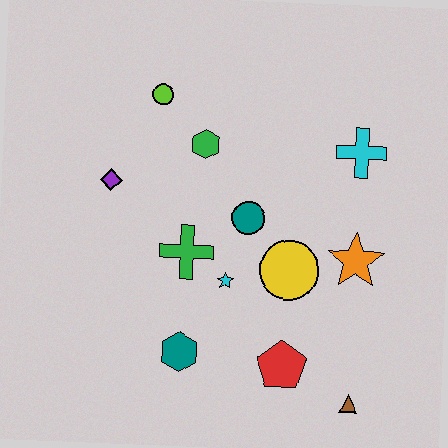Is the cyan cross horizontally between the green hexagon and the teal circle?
No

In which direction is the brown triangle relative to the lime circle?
The brown triangle is below the lime circle.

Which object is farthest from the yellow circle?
The lime circle is farthest from the yellow circle.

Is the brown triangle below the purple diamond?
Yes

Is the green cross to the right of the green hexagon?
No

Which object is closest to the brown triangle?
The red pentagon is closest to the brown triangle.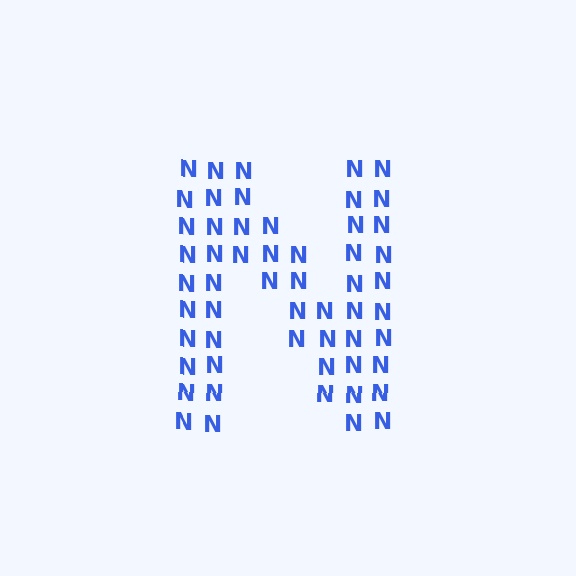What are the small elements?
The small elements are letter N's.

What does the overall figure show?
The overall figure shows the letter N.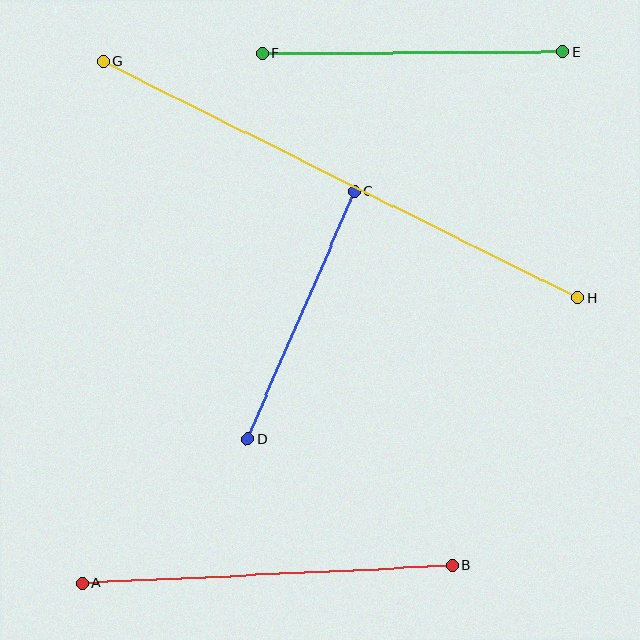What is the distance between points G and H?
The distance is approximately 530 pixels.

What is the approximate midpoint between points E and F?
The midpoint is at approximately (413, 53) pixels.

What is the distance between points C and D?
The distance is approximately 270 pixels.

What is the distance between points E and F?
The distance is approximately 300 pixels.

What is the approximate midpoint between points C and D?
The midpoint is at approximately (301, 315) pixels.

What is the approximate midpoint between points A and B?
The midpoint is at approximately (267, 574) pixels.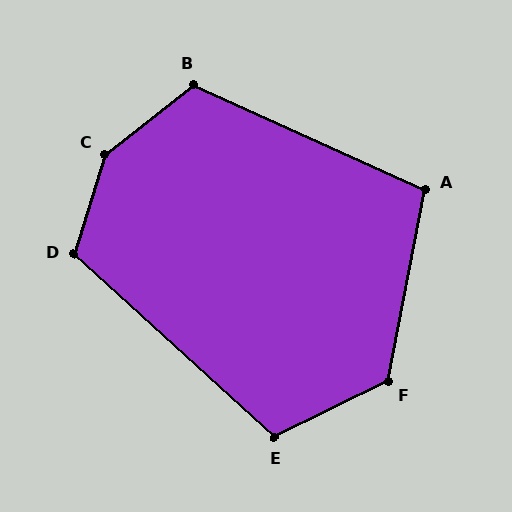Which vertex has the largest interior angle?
C, at approximately 145 degrees.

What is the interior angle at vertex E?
Approximately 111 degrees (obtuse).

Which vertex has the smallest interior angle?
A, at approximately 103 degrees.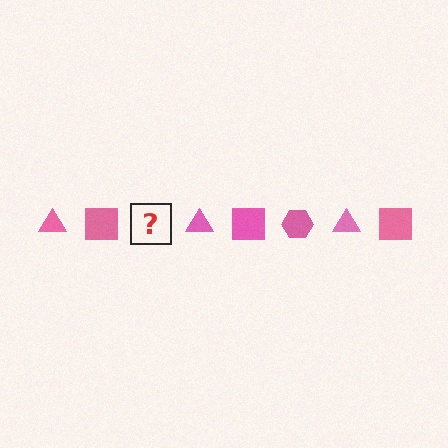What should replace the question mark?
The question mark should be replaced with a pink hexagon.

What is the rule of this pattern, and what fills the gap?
The rule is that the pattern cycles through triangle, square, hexagon shapes in pink. The gap should be filled with a pink hexagon.